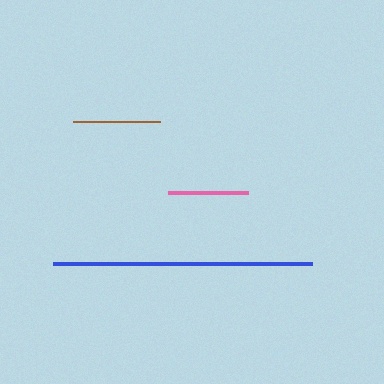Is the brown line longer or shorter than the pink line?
The brown line is longer than the pink line.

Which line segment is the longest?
The blue line is the longest at approximately 258 pixels.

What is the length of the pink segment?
The pink segment is approximately 80 pixels long.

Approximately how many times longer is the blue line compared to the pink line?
The blue line is approximately 3.2 times the length of the pink line.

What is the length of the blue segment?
The blue segment is approximately 258 pixels long.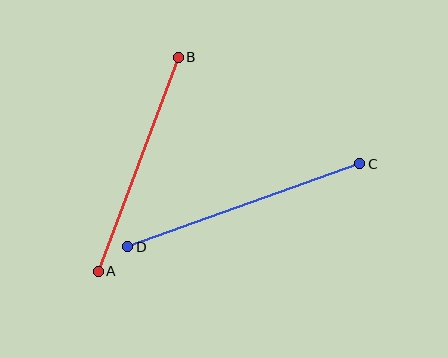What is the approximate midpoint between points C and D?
The midpoint is at approximately (244, 205) pixels.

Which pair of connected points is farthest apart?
Points C and D are farthest apart.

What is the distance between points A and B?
The distance is approximately 229 pixels.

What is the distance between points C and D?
The distance is approximately 246 pixels.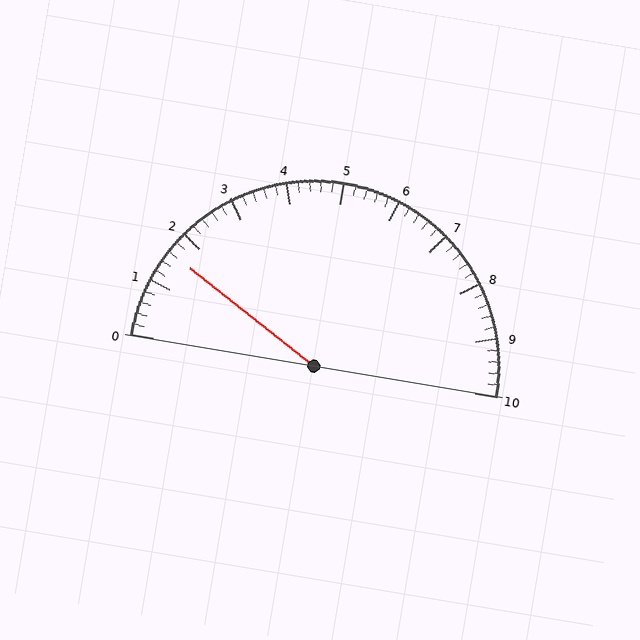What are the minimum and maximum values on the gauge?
The gauge ranges from 0 to 10.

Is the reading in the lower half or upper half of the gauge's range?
The reading is in the lower half of the range (0 to 10).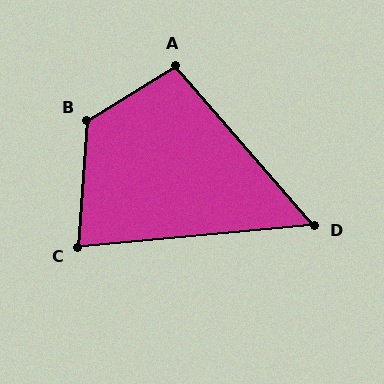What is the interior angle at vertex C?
Approximately 81 degrees (acute).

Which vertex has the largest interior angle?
B, at approximately 126 degrees.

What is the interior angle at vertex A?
Approximately 99 degrees (obtuse).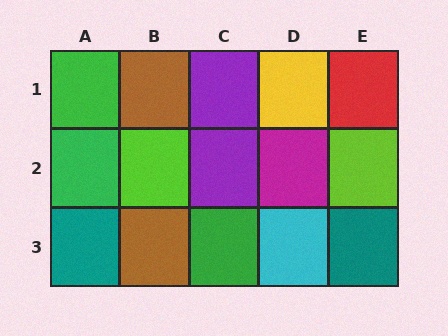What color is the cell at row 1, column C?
Purple.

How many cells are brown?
2 cells are brown.